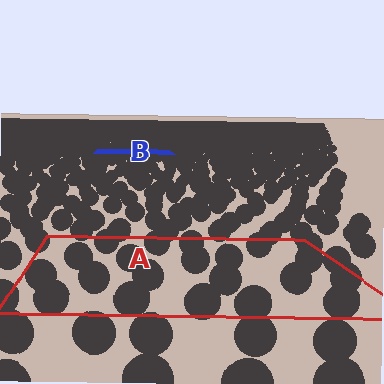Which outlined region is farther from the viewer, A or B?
Region B is farther from the viewer — the texture elements inside it appear smaller and more densely packed.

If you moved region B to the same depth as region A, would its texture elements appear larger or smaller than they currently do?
They would appear larger. At a closer depth, the same texture elements are projected at a bigger on-screen size.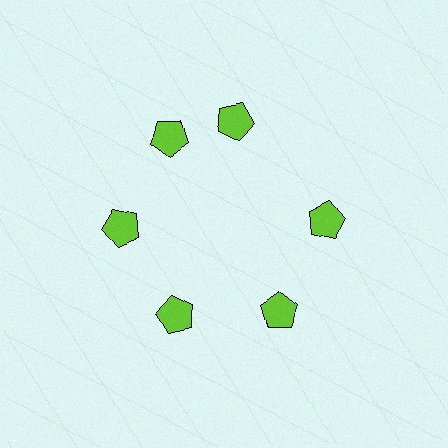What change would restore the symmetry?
The symmetry would be restored by rotating it back into even spacing with its neighbors so that all 6 pentagons sit at equal angles and equal distance from the center.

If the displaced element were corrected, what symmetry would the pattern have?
It would have 6-fold rotational symmetry — the pattern would map onto itself every 60 degrees.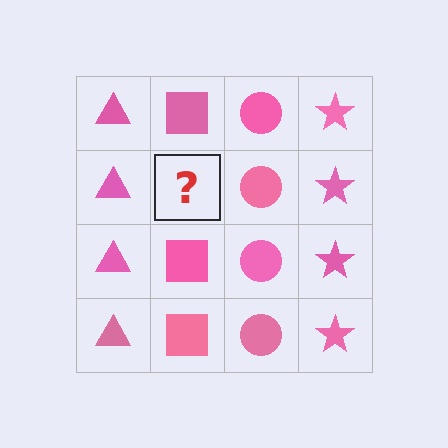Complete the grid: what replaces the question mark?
The question mark should be replaced with a pink square.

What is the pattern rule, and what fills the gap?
The rule is that each column has a consistent shape. The gap should be filled with a pink square.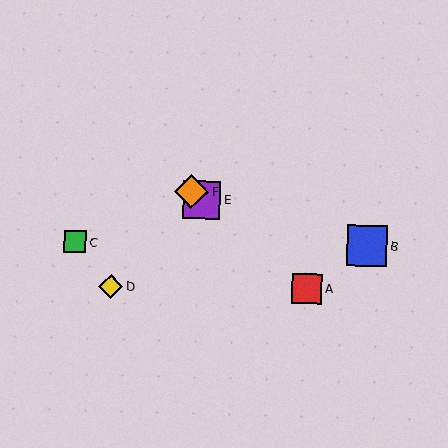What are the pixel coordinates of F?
Object F is at (192, 191).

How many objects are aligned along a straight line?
3 objects (A, E, F) are aligned along a straight line.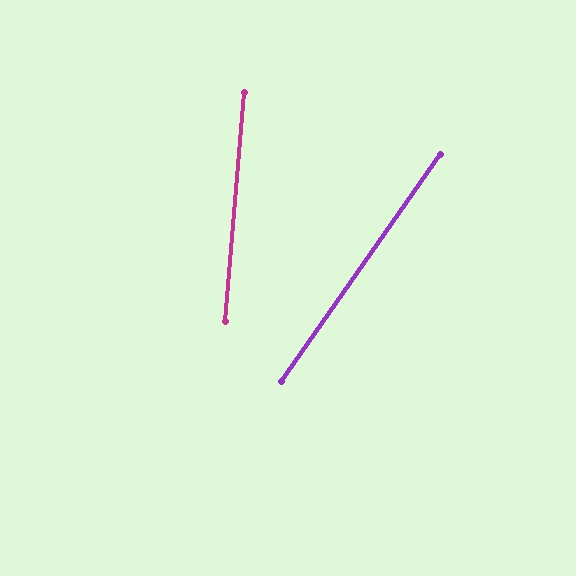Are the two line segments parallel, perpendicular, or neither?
Neither parallel nor perpendicular — they differ by about 30°.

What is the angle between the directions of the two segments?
Approximately 30 degrees.